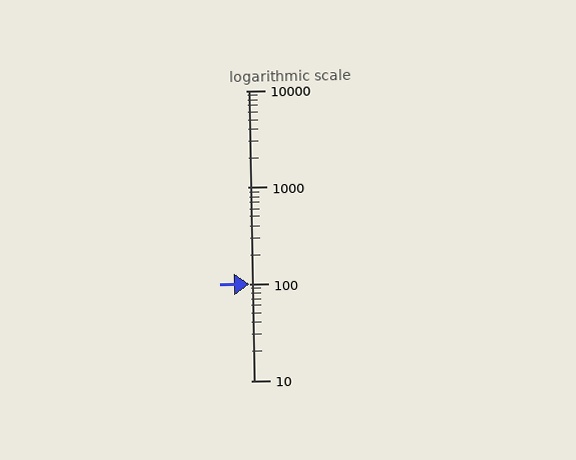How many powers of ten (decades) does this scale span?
The scale spans 3 decades, from 10 to 10000.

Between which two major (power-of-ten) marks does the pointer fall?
The pointer is between 10 and 100.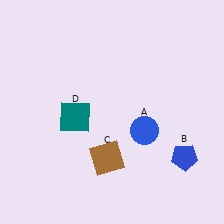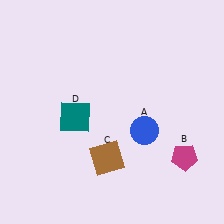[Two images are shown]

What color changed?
The pentagon (B) changed from blue in Image 1 to magenta in Image 2.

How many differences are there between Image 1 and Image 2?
There is 1 difference between the two images.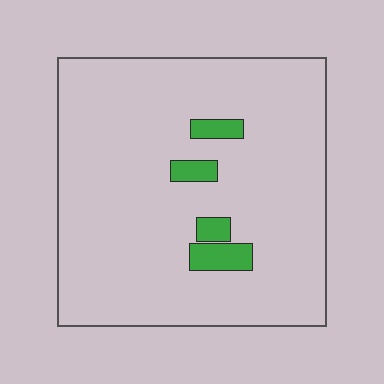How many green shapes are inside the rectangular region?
4.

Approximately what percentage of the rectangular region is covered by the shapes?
Approximately 5%.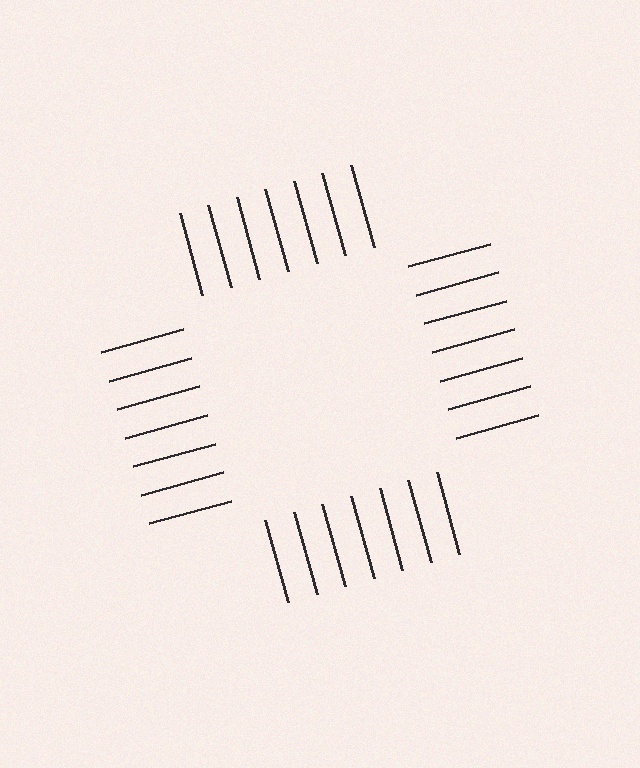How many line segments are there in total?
28 — 7 along each of the 4 edges.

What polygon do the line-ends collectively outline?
An illusory square — the line segments terminate on its edges but no continuous stroke is drawn.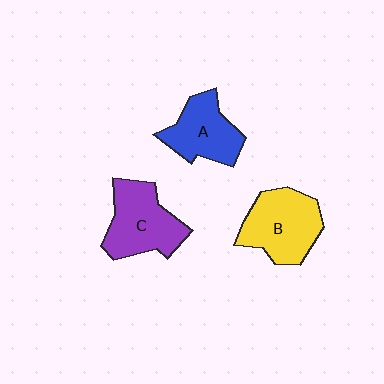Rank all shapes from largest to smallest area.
From largest to smallest: B (yellow), C (purple), A (blue).